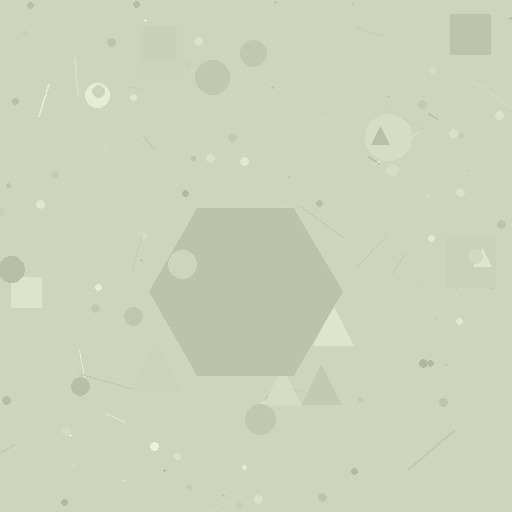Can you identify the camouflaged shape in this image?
The camouflaged shape is a hexagon.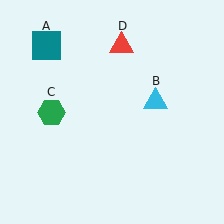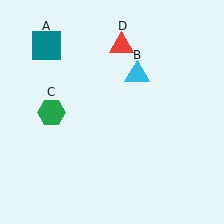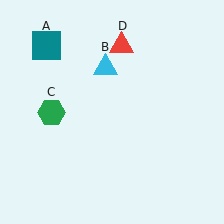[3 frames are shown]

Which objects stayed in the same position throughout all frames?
Teal square (object A) and green hexagon (object C) and red triangle (object D) remained stationary.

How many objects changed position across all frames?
1 object changed position: cyan triangle (object B).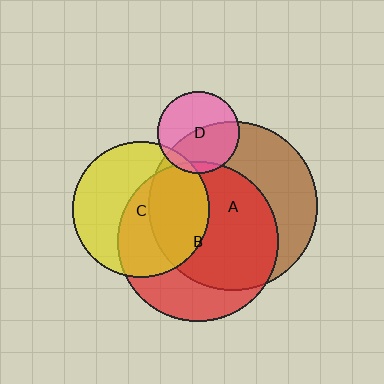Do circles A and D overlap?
Yes.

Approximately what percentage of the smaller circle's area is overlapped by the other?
Approximately 50%.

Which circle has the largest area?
Circle A (brown).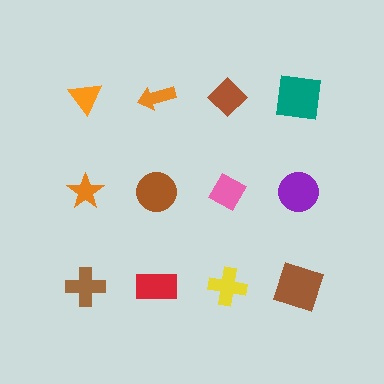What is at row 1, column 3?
A brown diamond.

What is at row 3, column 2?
A red rectangle.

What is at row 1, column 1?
An orange triangle.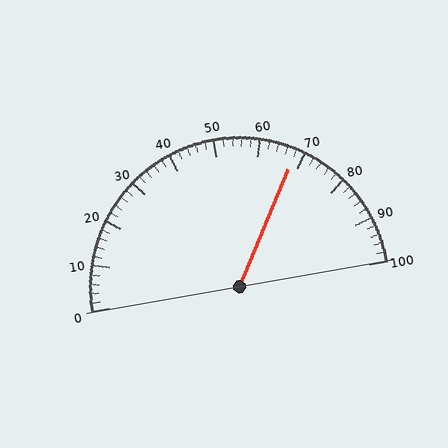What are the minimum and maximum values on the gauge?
The gauge ranges from 0 to 100.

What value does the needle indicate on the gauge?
The needle indicates approximately 68.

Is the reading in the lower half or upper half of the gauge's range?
The reading is in the upper half of the range (0 to 100).